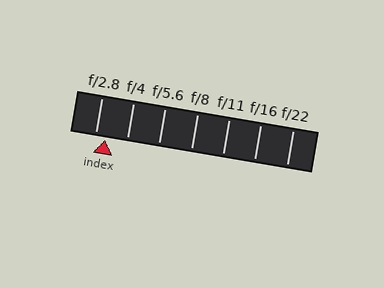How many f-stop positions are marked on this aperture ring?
There are 7 f-stop positions marked.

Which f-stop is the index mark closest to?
The index mark is closest to f/2.8.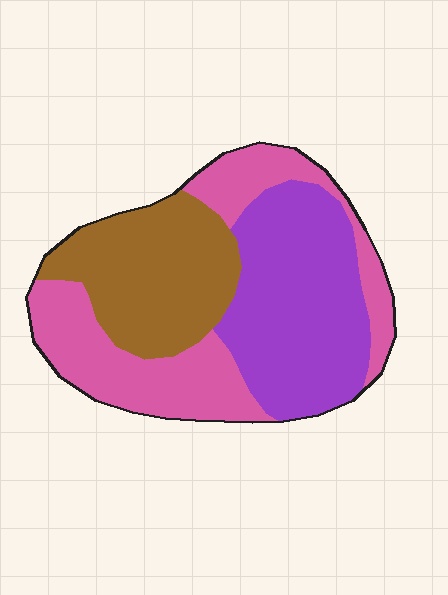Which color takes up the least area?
Brown, at roughly 30%.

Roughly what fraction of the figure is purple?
Purple takes up about three eighths (3/8) of the figure.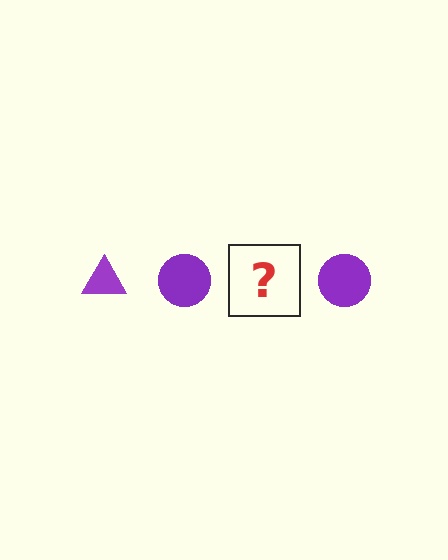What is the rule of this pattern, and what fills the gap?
The rule is that the pattern cycles through triangle, circle shapes in purple. The gap should be filled with a purple triangle.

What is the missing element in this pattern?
The missing element is a purple triangle.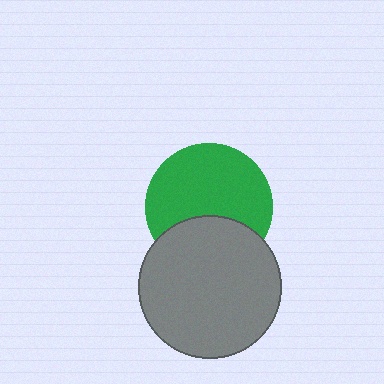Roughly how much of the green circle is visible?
Most of it is visible (roughly 67%).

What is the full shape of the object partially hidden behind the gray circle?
The partially hidden object is a green circle.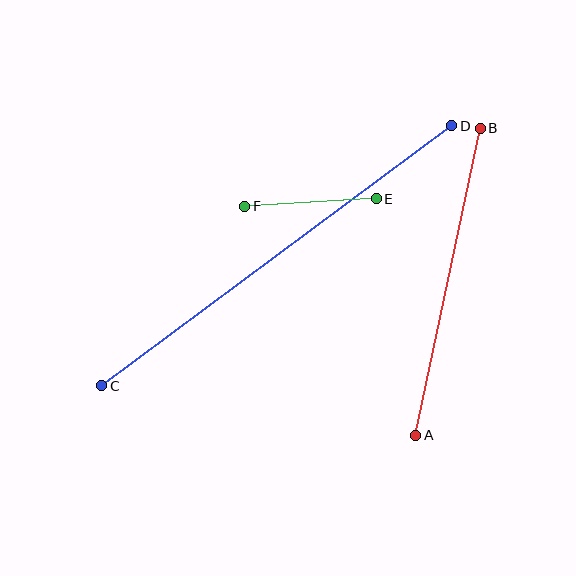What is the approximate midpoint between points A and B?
The midpoint is at approximately (448, 282) pixels.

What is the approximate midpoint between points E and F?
The midpoint is at approximately (311, 203) pixels.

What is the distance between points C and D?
The distance is approximately 436 pixels.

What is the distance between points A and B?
The distance is approximately 314 pixels.